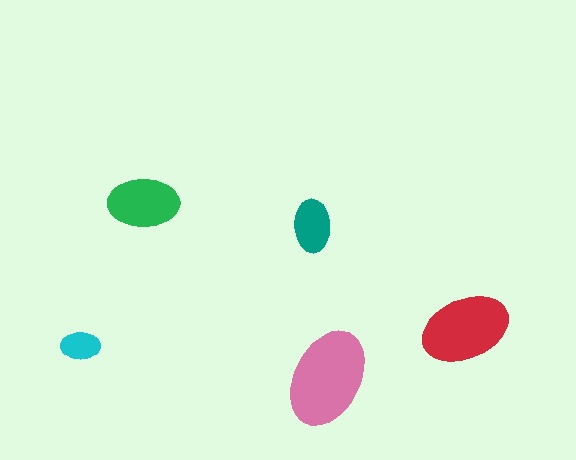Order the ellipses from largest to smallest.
the pink one, the red one, the green one, the teal one, the cyan one.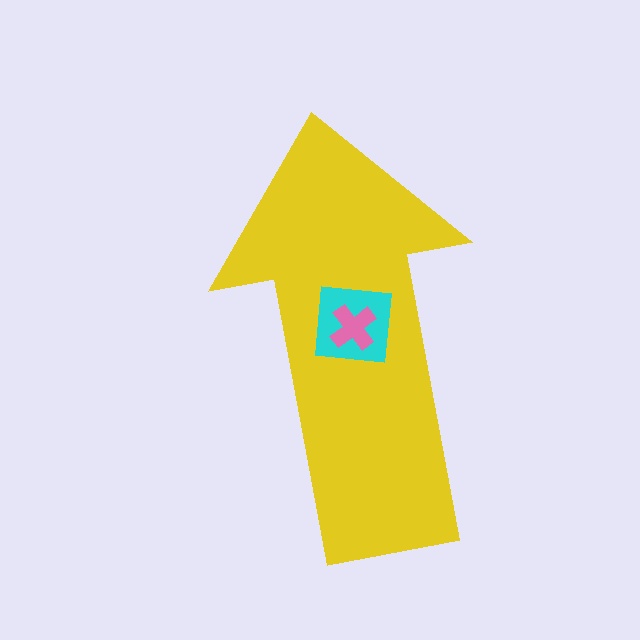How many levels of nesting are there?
3.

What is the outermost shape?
The yellow arrow.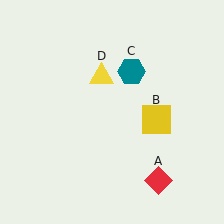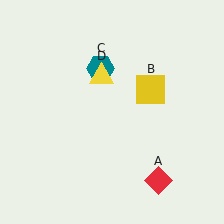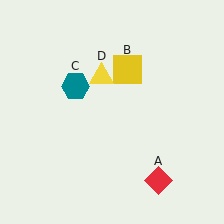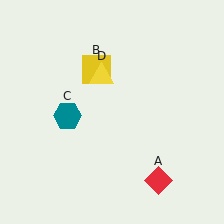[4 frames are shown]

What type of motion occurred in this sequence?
The yellow square (object B), teal hexagon (object C) rotated counterclockwise around the center of the scene.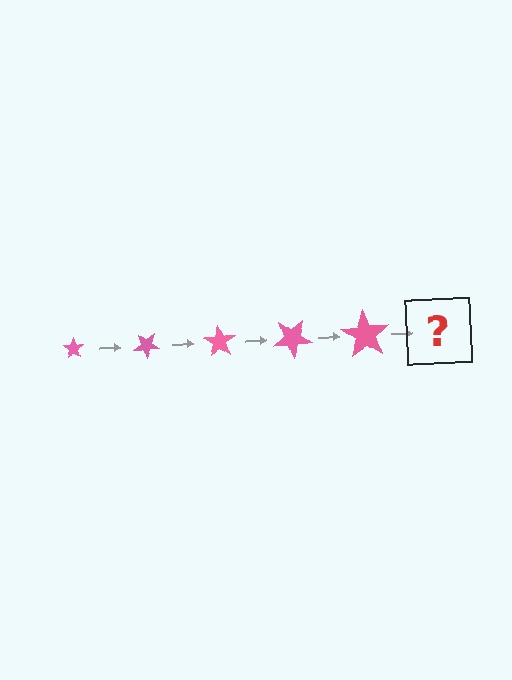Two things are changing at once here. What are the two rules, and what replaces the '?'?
The two rules are that the star grows larger each step and it rotates 35 degrees each step. The '?' should be a star, larger than the previous one and rotated 175 degrees from the start.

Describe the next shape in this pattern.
It should be a star, larger than the previous one and rotated 175 degrees from the start.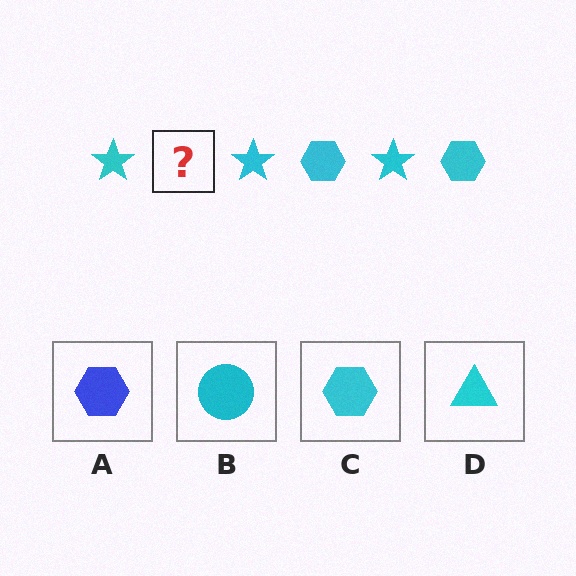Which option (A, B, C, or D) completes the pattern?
C.